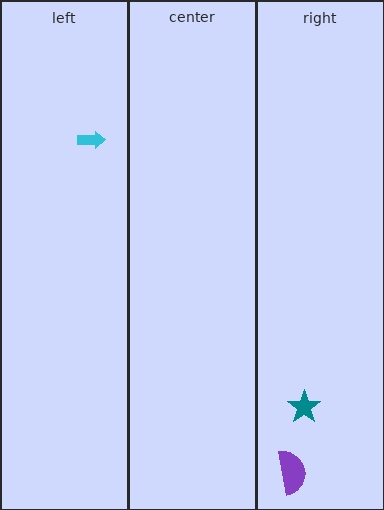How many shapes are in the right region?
2.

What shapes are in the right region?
The teal star, the purple semicircle.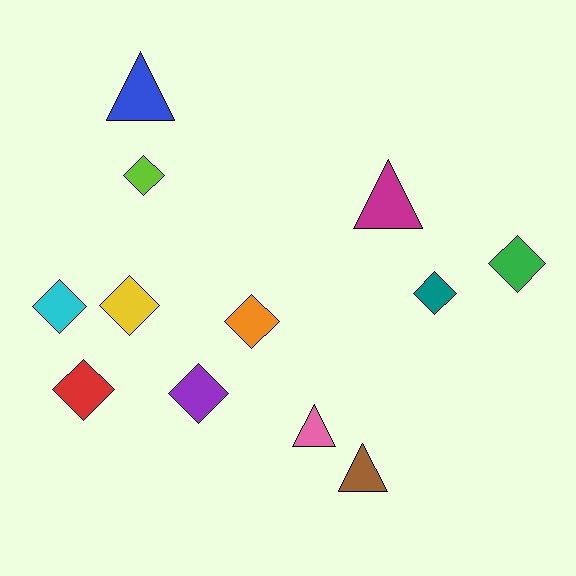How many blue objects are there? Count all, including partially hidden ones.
There is 1 blue object.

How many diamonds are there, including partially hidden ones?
There are 8 diamonds.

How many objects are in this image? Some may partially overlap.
There are 12 objects.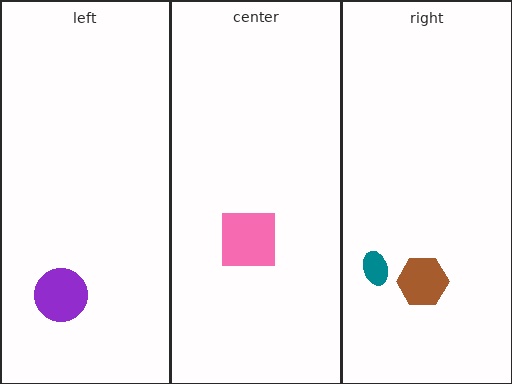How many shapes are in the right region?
2.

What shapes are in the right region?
The teal ellipse, the brown hexagon.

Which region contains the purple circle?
The left region.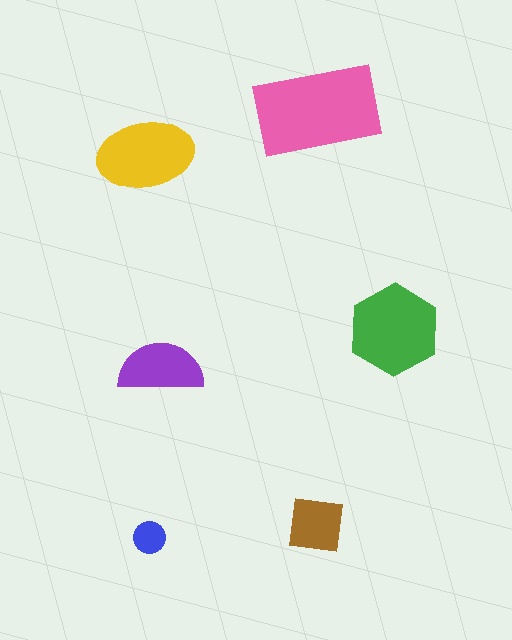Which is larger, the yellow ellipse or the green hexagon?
The green hexagon.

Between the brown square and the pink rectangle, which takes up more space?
The pink rectangle.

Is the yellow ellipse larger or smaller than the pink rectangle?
Smaller.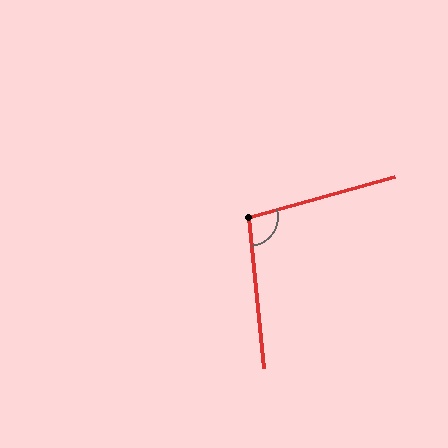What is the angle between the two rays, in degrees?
Approximately 100 degrees.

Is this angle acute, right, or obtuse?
It is obtuse.